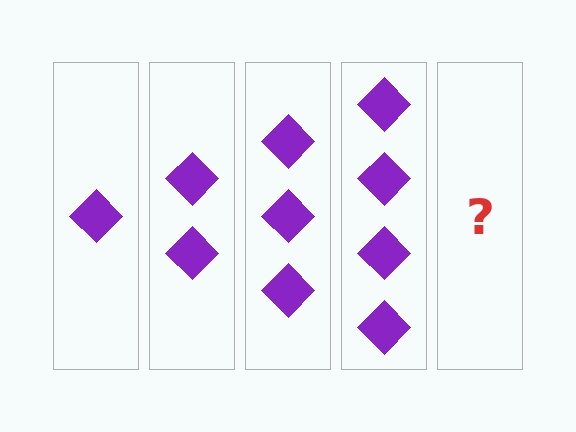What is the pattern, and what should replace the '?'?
The pattern is that each step adds one more diamond. The '?' should be 5 diamonds.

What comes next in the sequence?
The next element should be 5 diamonds.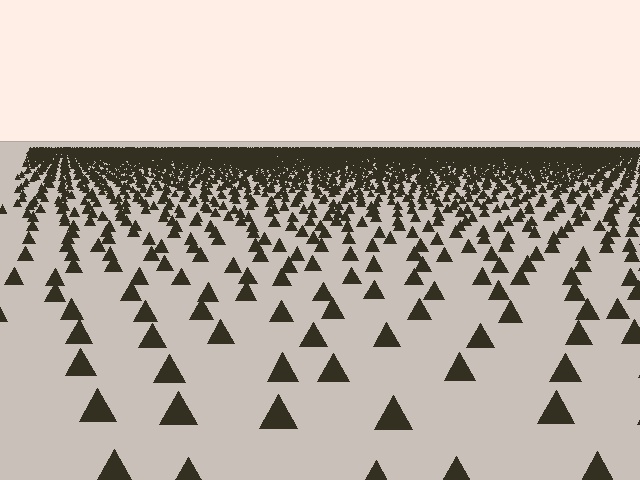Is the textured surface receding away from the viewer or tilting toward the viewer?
The surface is receding away from the viewer. Texture elements get smaller and denser toward the top.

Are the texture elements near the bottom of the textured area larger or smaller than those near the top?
Larger. Near the bottom, elements are closer to the viewer and appear at a bigger on-screen size.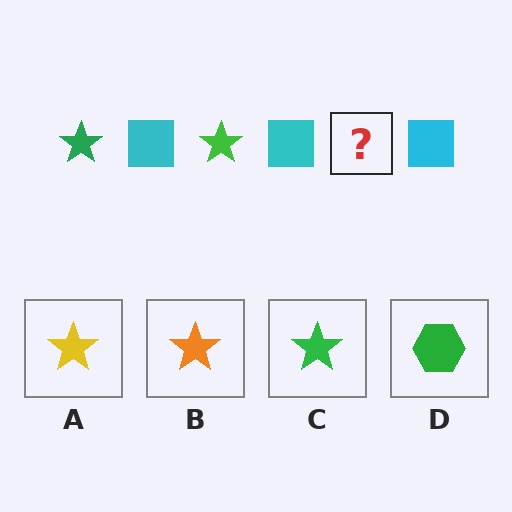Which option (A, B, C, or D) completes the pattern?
C.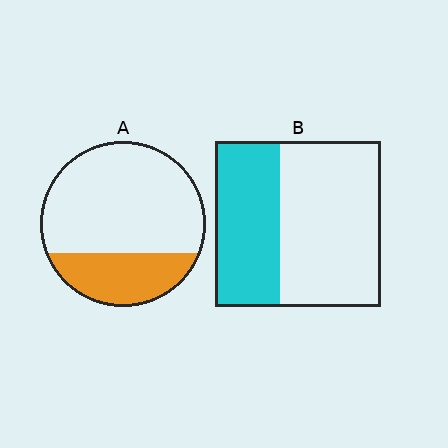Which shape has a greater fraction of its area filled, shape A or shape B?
Shape B.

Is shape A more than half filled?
No.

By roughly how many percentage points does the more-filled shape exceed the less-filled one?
By roughly 10 percentage points (B over A).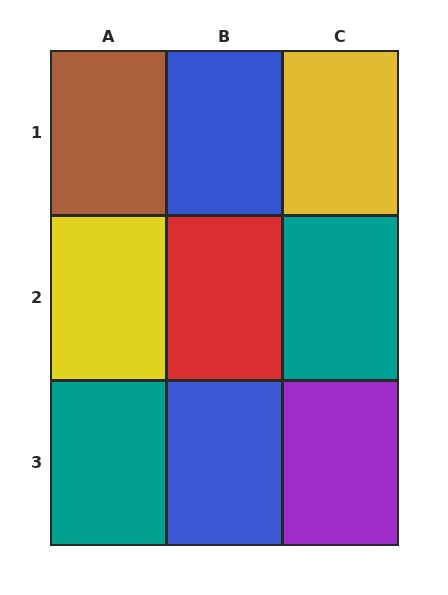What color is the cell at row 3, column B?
Blue.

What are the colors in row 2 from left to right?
Yellow, red, teal.